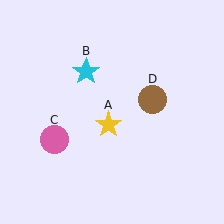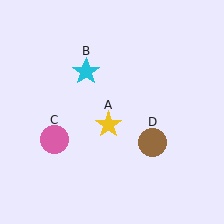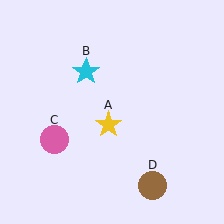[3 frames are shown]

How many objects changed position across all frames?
1 object changed position: brown circle (object D).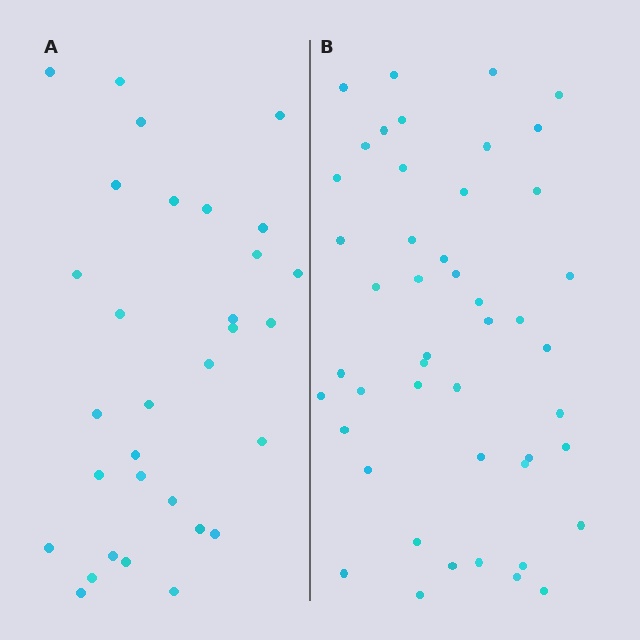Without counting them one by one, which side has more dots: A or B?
Region B (the right region) has more dots.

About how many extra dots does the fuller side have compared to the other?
Region B has approximately 15 more dots than region A.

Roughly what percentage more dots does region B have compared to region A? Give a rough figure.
About 50% more.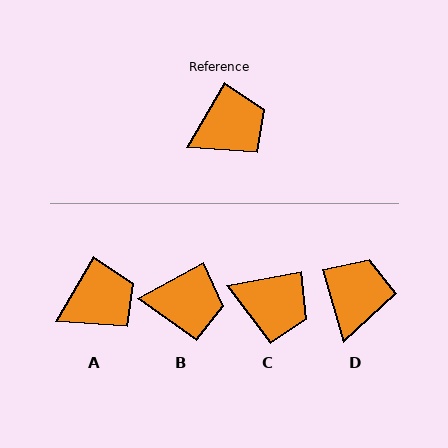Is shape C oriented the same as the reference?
No, it is off by about 49 degrees.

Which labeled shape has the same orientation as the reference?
A.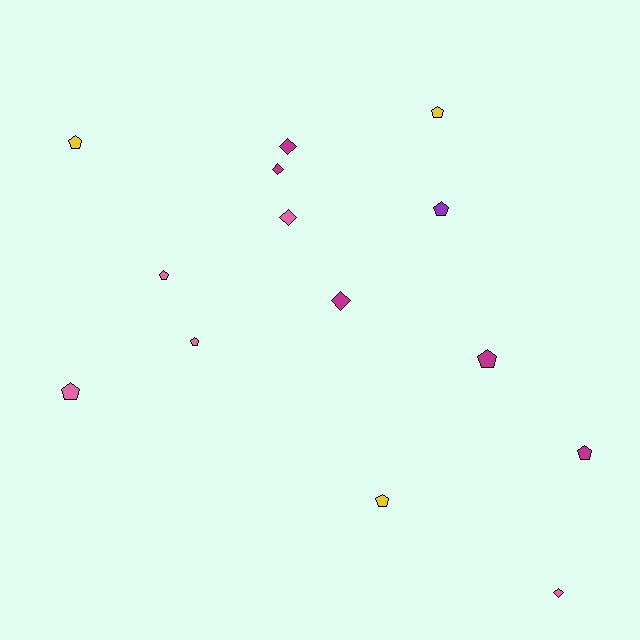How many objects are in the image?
There are 14 objects.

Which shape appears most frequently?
Pentagon, with 9 objects.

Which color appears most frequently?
Magenta, with 5 objects.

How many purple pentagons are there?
There is 1 purple pentagon.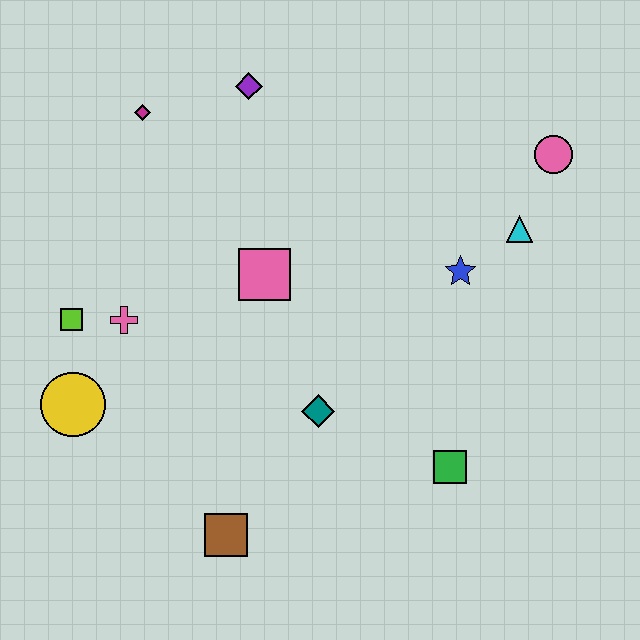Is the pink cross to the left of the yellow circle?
No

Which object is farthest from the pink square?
The pink circle is farthest from the pink square.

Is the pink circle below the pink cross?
No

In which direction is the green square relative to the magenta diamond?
The green square is below the magenta diamond.